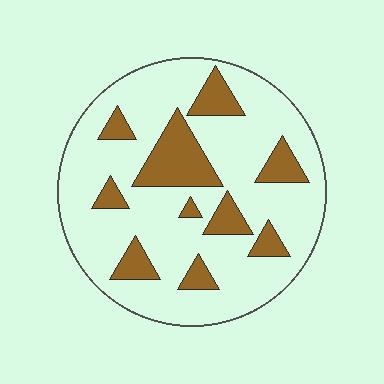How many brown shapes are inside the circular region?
10.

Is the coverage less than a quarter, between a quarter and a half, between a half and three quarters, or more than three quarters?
Less than a quarter.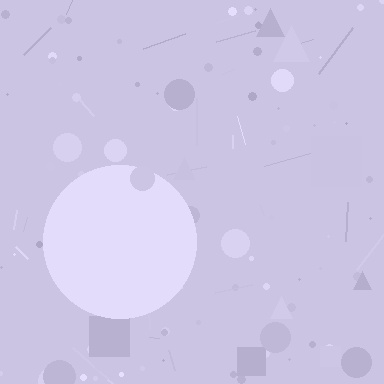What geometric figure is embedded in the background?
A circle is embedded in the background.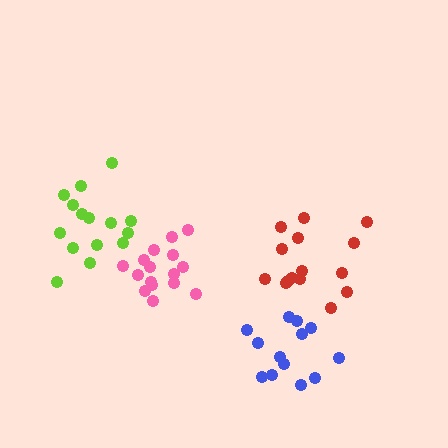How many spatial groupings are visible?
There are 4 spatial groupings.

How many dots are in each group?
Group 1: 15 dots, Group 2: 13 dots, Group 3: 15 dots, Group 4: 16 dots (59 total).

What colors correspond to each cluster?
The clusters are colored: red, blue, lime, pink.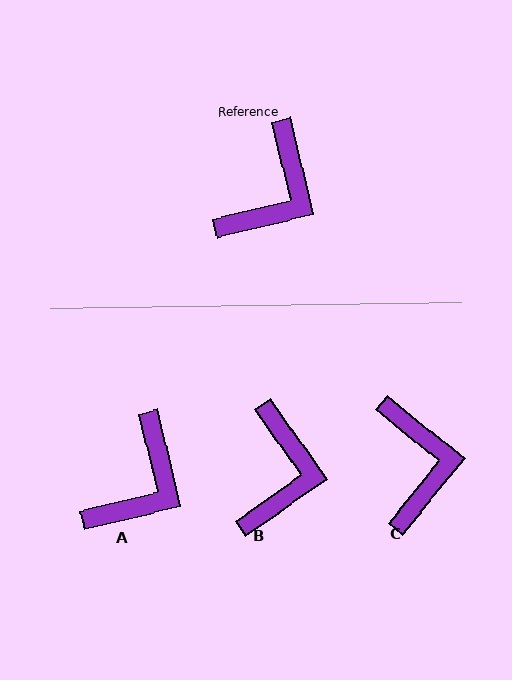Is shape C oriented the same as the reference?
No, it is off by about 37 degrees.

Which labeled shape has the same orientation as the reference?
A.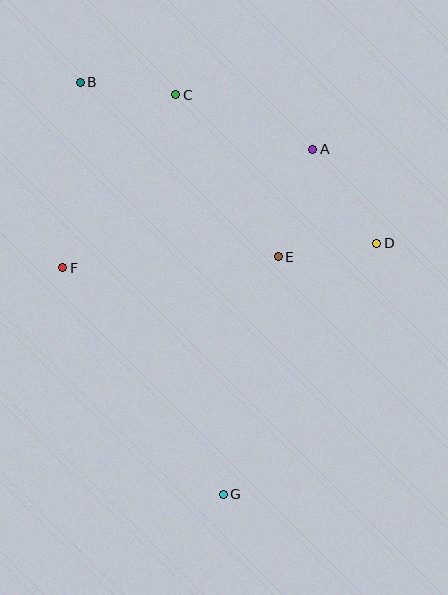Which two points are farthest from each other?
Points B and G are farthest from each other.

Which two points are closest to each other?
Points B and C are closest to each other.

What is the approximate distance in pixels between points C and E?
The distance between C and E is approximately 191 pixels.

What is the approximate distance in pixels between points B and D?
The distance between B and D is approximately 337 pixels.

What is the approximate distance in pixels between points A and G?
The distance between A and G is approximately 356 pixels.